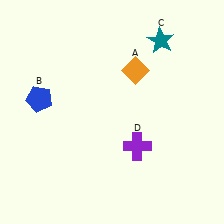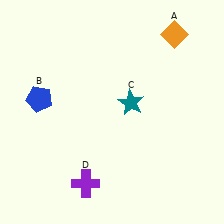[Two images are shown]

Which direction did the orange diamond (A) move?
The orange diamond (A) moved right.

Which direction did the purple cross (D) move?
The purple cross (D) moved left.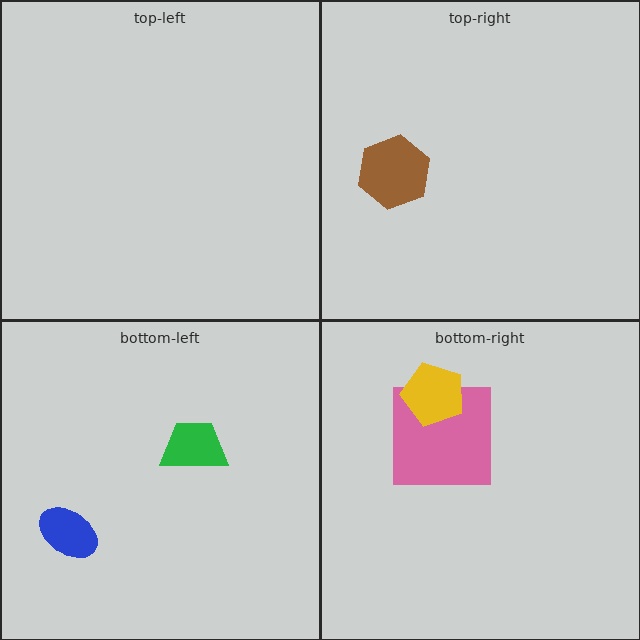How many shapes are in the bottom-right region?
2.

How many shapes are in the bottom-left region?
2.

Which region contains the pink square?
The bottom-right region.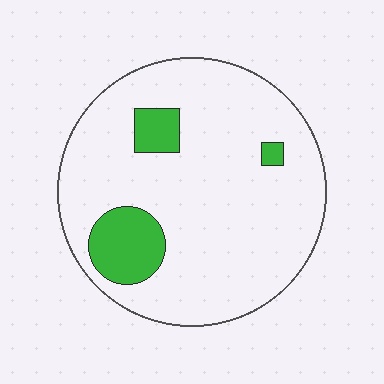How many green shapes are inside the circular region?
3.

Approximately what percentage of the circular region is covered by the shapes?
Approximately 15%.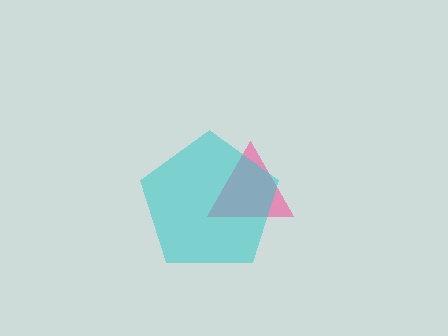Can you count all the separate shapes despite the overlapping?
Yes, there are 2 separate shapes.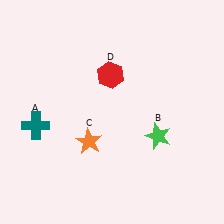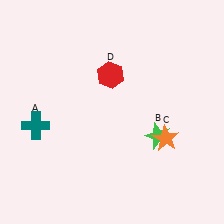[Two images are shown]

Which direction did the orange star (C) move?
The orange star (C) moved right.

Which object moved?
The orange star (C) moved right.